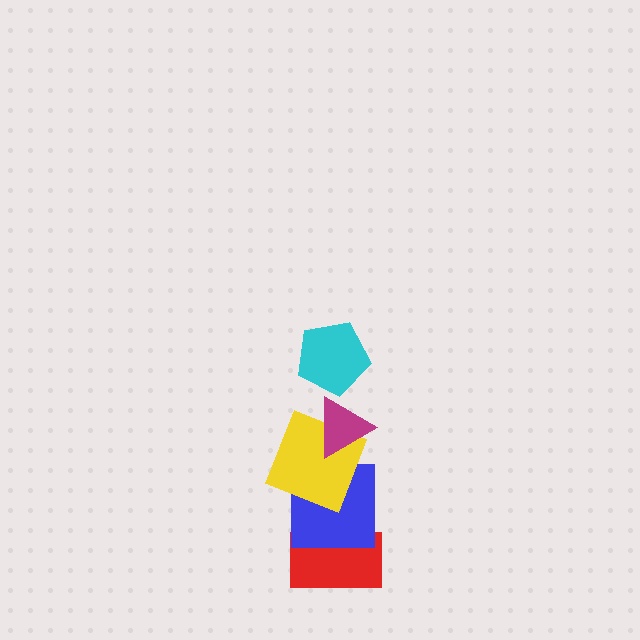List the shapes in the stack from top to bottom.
From top to bottom: the cyan pentagon, the magenta triangle, the yellow square, the blue square, the red rectangle.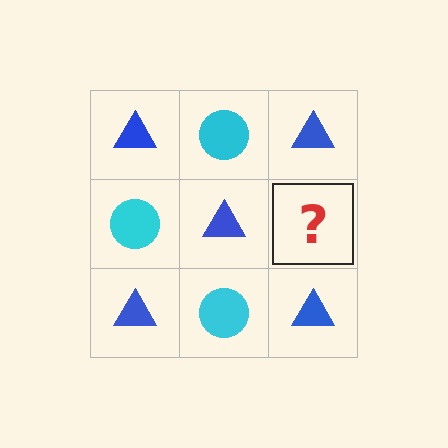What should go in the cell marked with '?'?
The missing cell should contain a cyan circle.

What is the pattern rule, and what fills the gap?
The rule is that it alternates blue triangle and cyan circle in a checkerboard pattern. The gap should be filled with a cyan circle.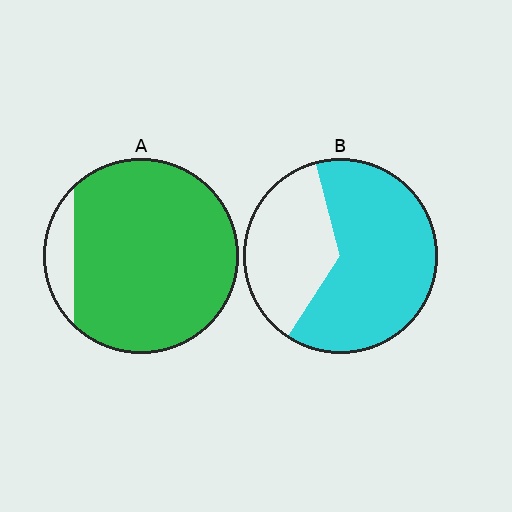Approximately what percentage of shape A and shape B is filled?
A is approximately 90% and B is approximately 65%.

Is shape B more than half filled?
Yes.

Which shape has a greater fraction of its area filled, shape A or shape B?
Shape A.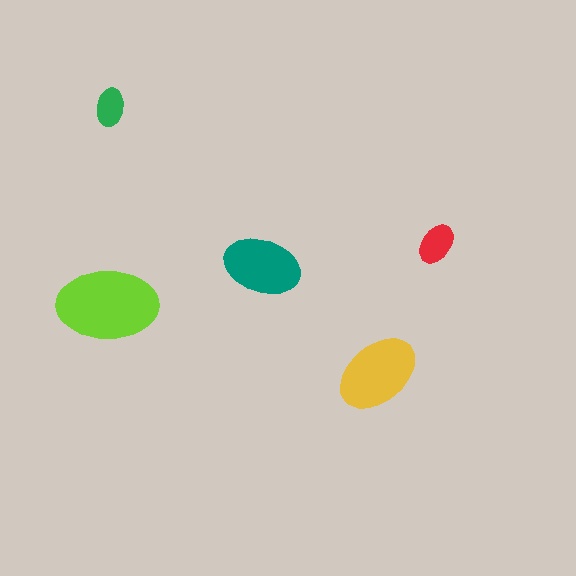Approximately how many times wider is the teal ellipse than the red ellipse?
About 2 times wider.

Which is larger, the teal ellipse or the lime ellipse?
The lime one.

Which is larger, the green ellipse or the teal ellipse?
The teal one.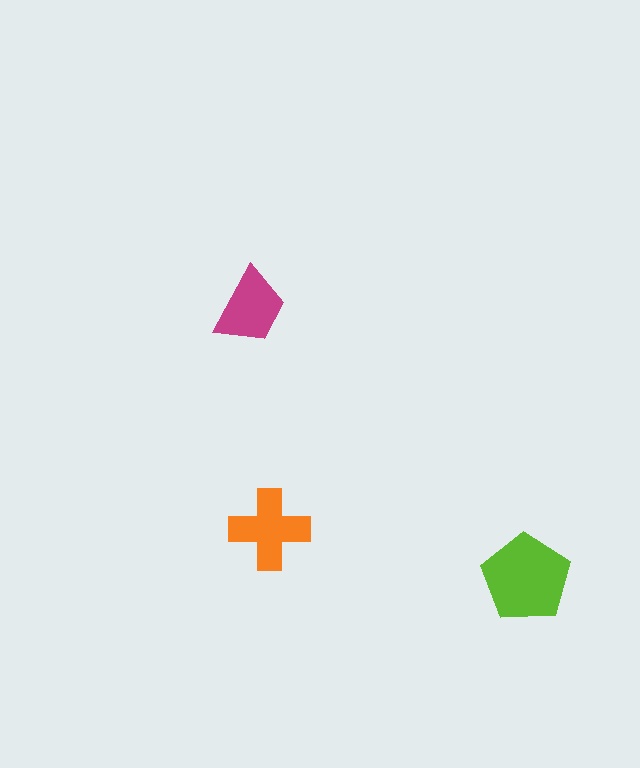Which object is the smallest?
The magenta trapezoid.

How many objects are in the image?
There are 3 objects in the image.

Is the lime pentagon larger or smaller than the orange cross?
Larger.